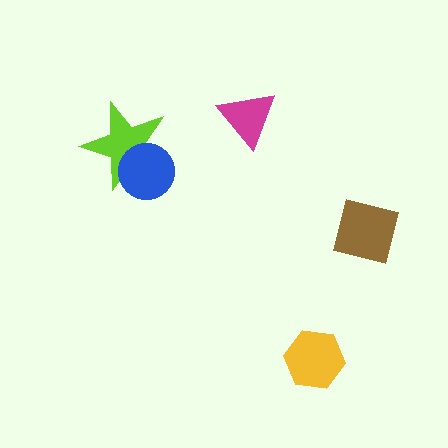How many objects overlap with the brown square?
0 objects overlap with the brown square.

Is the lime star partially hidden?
Yes, it is partially covered by another shape.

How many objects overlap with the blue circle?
1 object overlaps with the blue circle.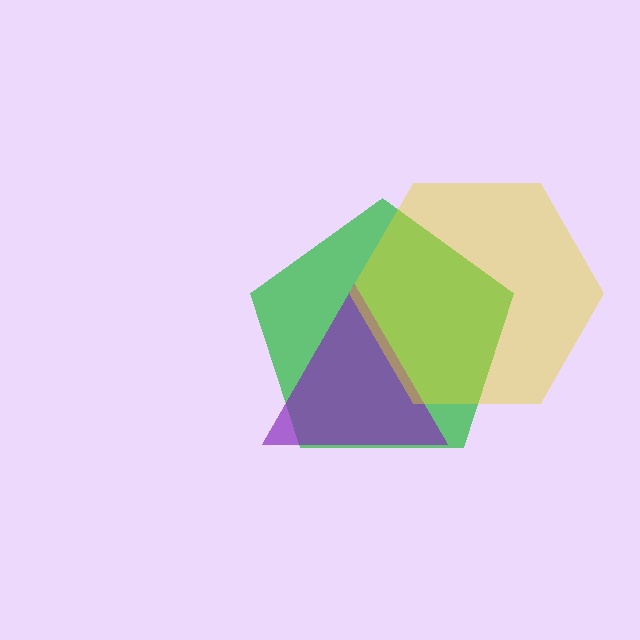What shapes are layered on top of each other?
The layered shapes are: a green pentagon, a purple triangle, a yellow hexagon.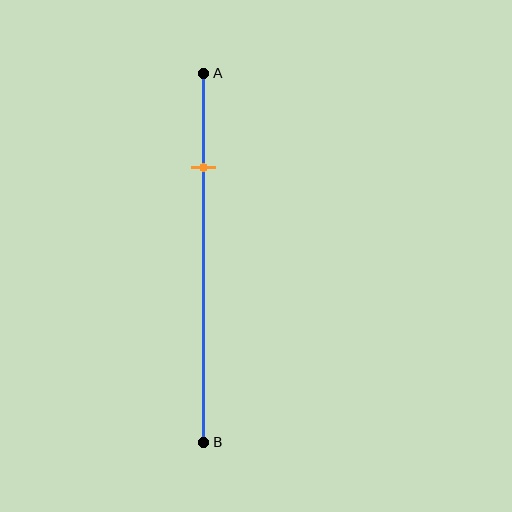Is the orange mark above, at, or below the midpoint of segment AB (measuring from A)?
The orange mark is above the midpoint of segment AB.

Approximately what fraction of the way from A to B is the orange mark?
The orange mark is approximately 25% of the way from A to B.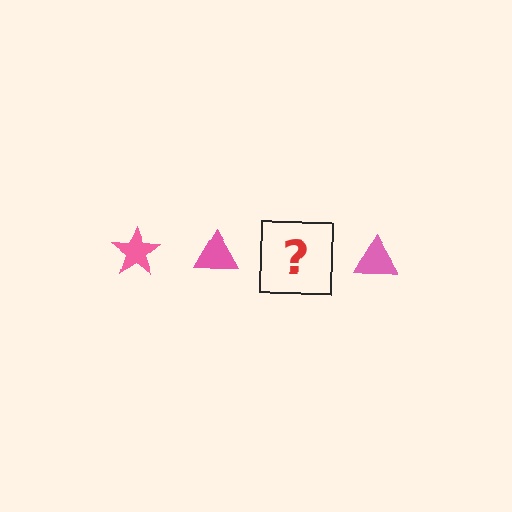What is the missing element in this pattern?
The missing element is a pink star.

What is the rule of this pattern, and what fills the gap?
The rule is that the pattern cycles through star, triangle shapes in pink. The gap should be filled with a pink star.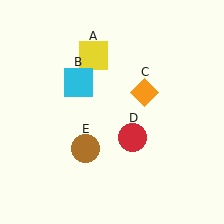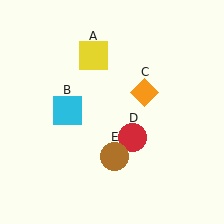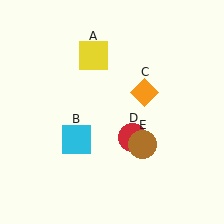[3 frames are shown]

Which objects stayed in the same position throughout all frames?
Yellow square (object A) and orange diamond (object C) and red circle (object D) remained stationary.